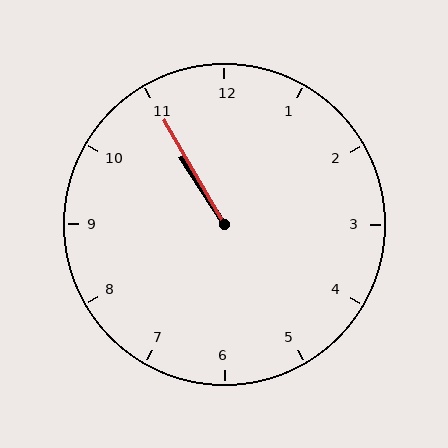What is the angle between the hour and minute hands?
Approximately 2 degrees.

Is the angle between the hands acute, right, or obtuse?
It is acute.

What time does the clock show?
10:55.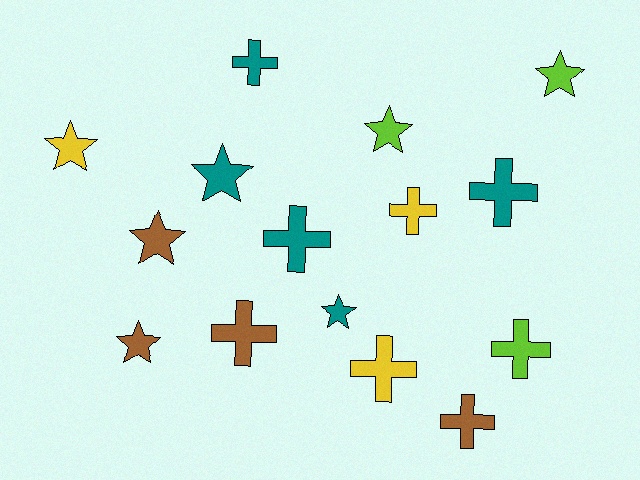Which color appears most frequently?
Teal, with 5 objects.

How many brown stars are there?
There are 2 brown stars.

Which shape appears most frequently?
Cross, with 8 objects.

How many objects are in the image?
There are 15 objects.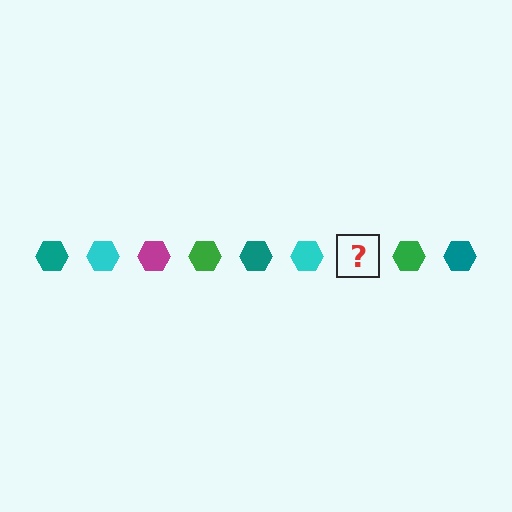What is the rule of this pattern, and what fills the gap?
The rule is that the pattern cycles through teal, cyan, magenta, green hexagons. The gap should be filled with a magenta hexagon.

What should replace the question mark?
The question mark should be replaced with a magenta hexagon.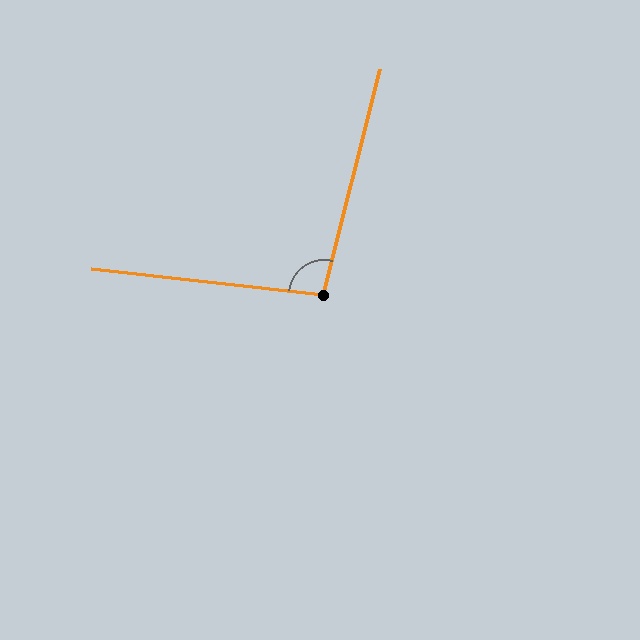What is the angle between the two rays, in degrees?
Approximately 98 degrees.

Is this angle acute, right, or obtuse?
It is obtuse.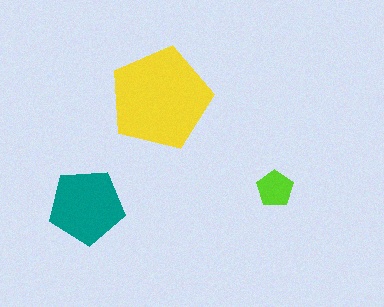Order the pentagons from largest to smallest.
the yellow one, the teal one, the lime one.